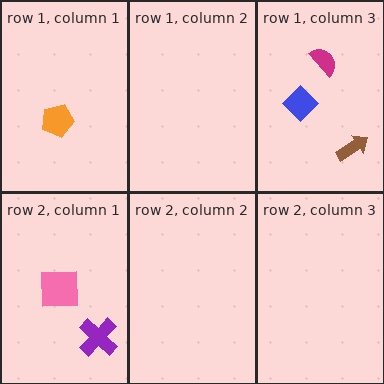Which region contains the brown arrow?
The row 1, column 3 region.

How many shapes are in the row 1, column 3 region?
3.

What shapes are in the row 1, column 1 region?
The orange pentagon.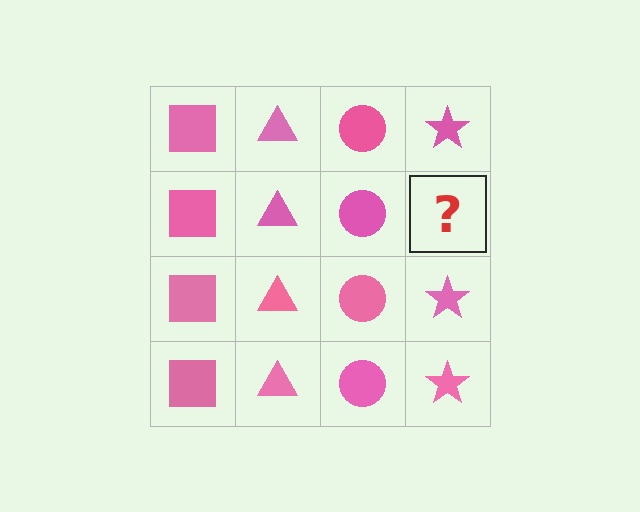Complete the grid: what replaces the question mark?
The question mark should be replaced with a pink star.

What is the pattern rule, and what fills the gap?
The rule is that each column has a consistent shape. The gap should be filled with a pink star.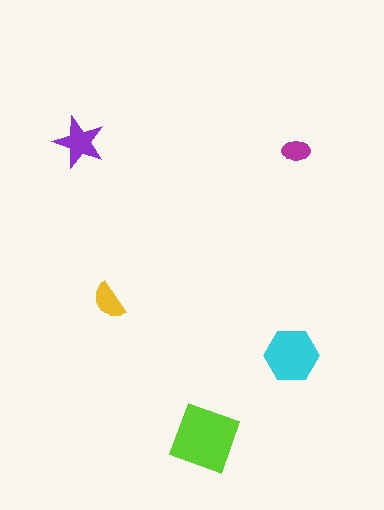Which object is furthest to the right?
The magenta ellipse is rightmost.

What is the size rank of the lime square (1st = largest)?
1st.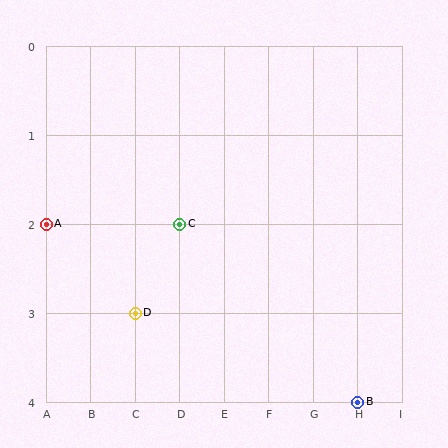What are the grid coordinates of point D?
Point D is at grid coordinates (C, 3).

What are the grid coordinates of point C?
Point C is at grid coordinates (D, 2).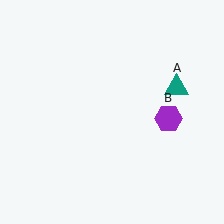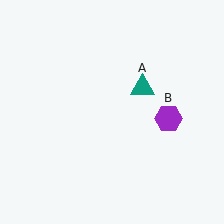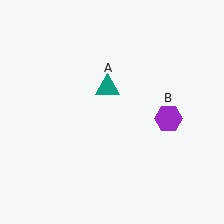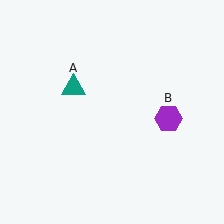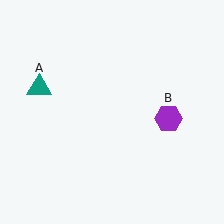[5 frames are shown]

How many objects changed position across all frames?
1 object changed position: teal triangle (object A).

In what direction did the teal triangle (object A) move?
The teal triangle (object A) moved left.